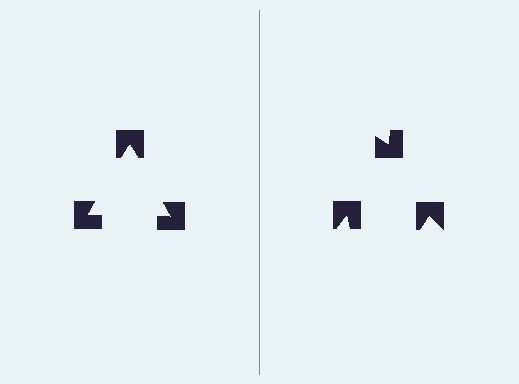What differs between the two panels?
The notched squares are positioned identically on both sides; only the wedge orientations differ. On the left they align to a triangle; on the right they are misaligned.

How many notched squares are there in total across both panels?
6 — 3 on each side.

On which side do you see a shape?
An illusory triangle appears on the left side. On the right side the wedge cuts are rotated, so no coherent shape forms.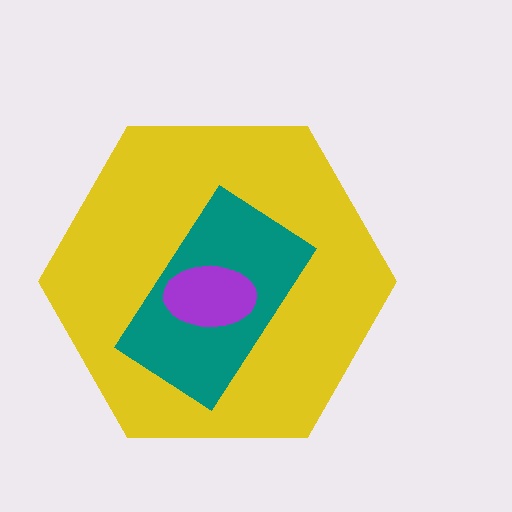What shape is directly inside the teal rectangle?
The purple ellipse.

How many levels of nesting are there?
3.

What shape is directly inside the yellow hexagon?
The teal rectangle.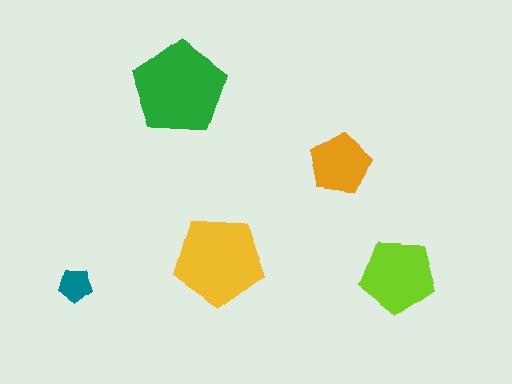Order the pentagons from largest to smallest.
the green one, the yellow one, the lime one, the orange one, the teal one.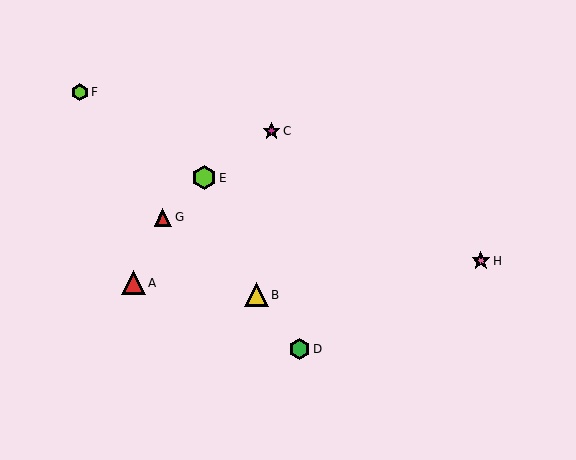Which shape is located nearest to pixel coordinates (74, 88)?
The lime hexagon (labeled F) at (80, 92) is nearest to that location.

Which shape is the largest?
The lime hexagon (labeled E) is the largest.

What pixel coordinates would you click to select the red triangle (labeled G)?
Click at (163, 217) to select the red triangle G.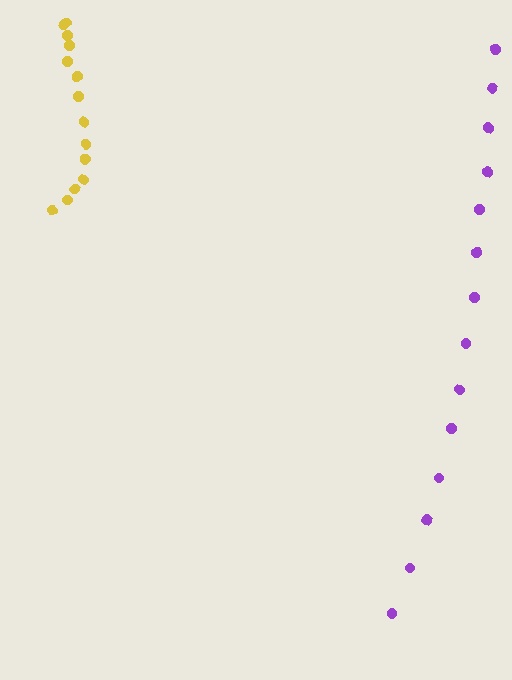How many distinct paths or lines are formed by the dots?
There are 2 distinct paths.